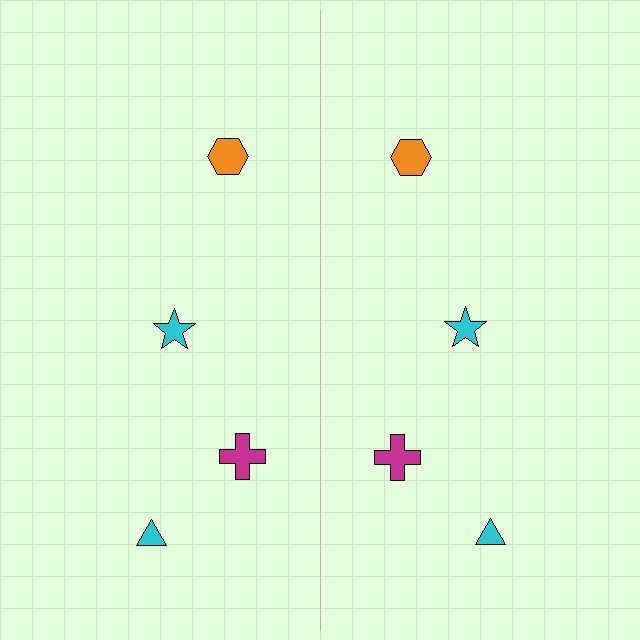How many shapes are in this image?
There are 8 shapes in this image.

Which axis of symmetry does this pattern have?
The pattern has a vertical axis of symmetry running through the center of the image.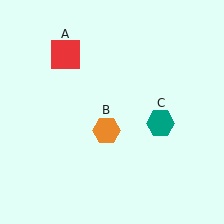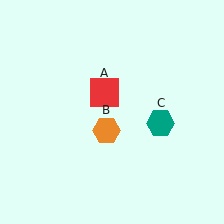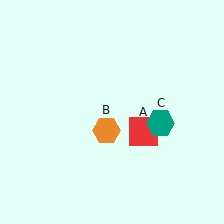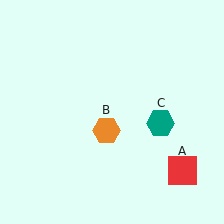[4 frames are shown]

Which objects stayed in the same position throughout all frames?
Orange hexagon (object B) and teal hexagon (object C) remained stationary.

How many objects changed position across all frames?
1 object changed position: red square (object A).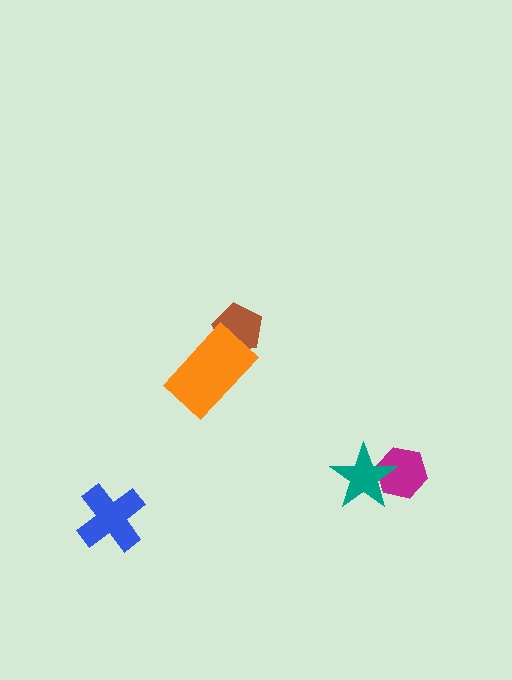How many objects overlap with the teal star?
1 object overlaps with the teal star.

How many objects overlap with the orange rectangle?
1 object overlaps with the orange rectangle.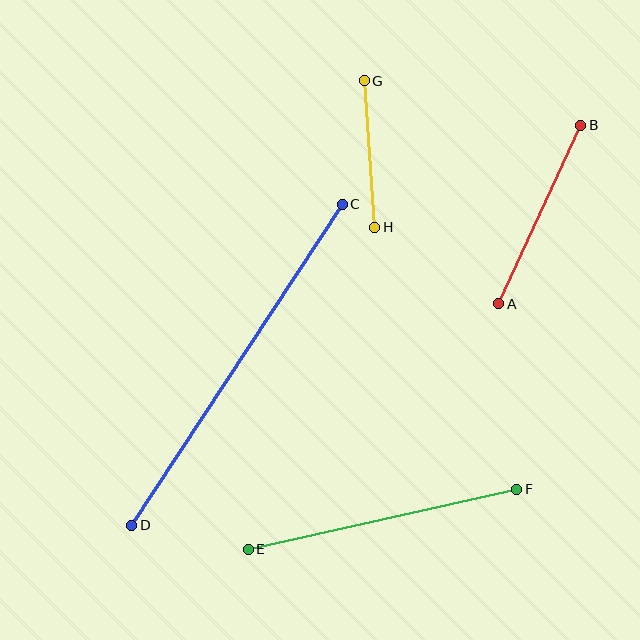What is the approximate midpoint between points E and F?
The midpoint is at approximately (383, 519) pixels.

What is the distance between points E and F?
The distance is approximately 275 pixels.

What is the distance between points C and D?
The distance is approximately 384 pixels.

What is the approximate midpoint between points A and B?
The midpoint is at approximately (540, 214) pixels.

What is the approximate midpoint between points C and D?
The midpoint is at approximately (237, 365) pixels.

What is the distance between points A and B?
The distance is approximately 196 pixels.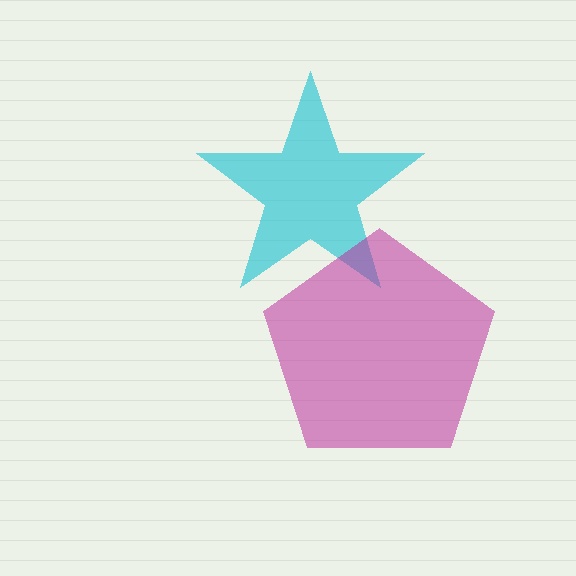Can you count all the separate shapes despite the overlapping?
Yes, there are 2 separate shapes.